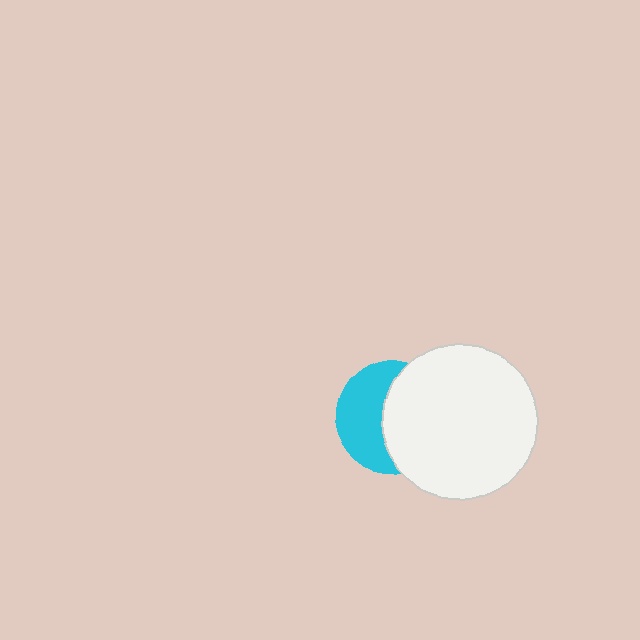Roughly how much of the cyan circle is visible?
About half of it is visible (roughly 47%).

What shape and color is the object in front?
The object in front is a white circle.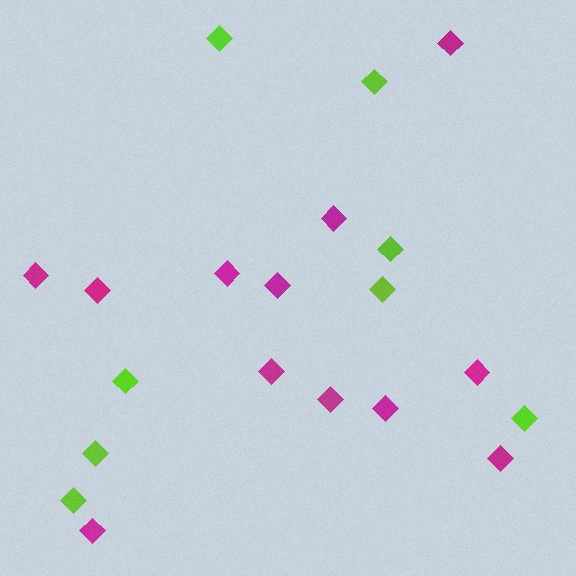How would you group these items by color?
There are 2 groups: one group of magenta diamonds (12) and one group of lime diamonds (8).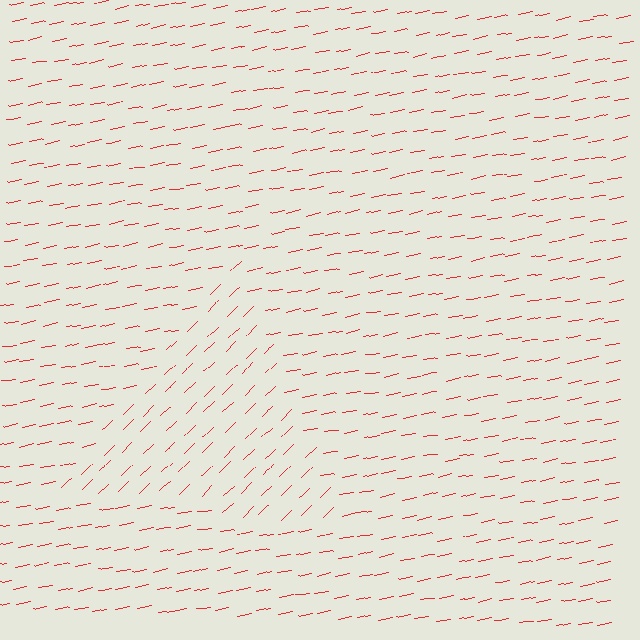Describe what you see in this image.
The image is filled with small red line segments. A triangle region in the image has lines oriented differently from the surrounding lines, creating a visible texture boundary.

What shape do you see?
I see a triangle.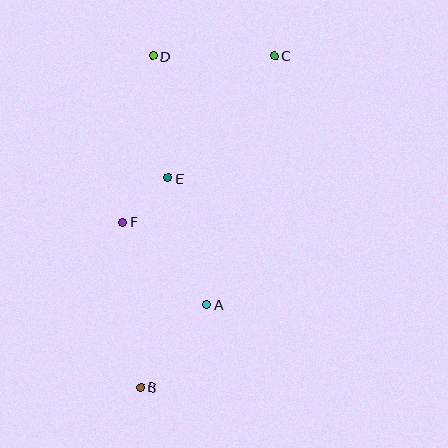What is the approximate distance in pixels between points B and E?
The distance between B and E is approximately 211 pixels.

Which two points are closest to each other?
Points E and F are closest to each other.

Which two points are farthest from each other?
Points B and C are farthest from each other.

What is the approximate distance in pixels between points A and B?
The distance between A and B is approximately 105 pixels.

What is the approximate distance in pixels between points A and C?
The distance between A and C is approximately 258 pixels.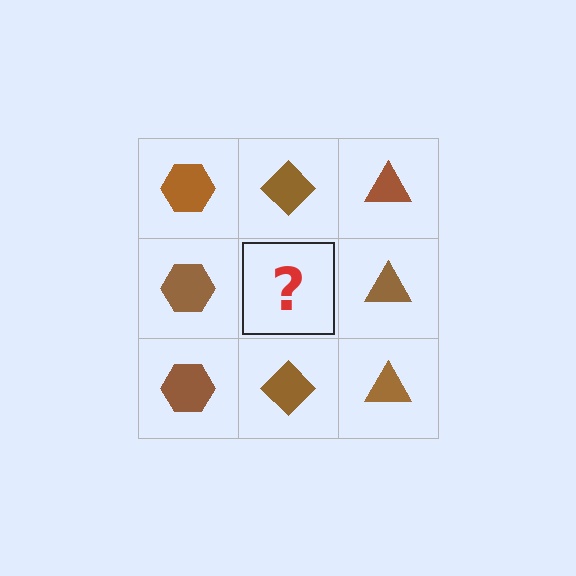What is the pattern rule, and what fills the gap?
The rule is that each column has a consistent shape. The gap should be filled with a brown diamond.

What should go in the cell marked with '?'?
The missing cell should contain a brown diamond.